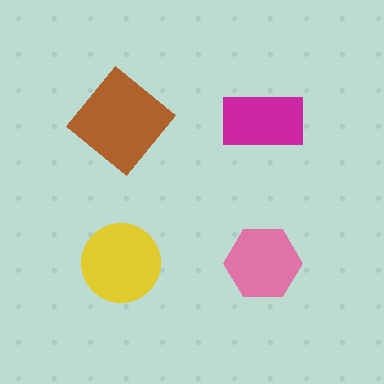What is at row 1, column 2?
A magenta rectangle.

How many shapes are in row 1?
2 shapes.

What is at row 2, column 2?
A pink hexagon.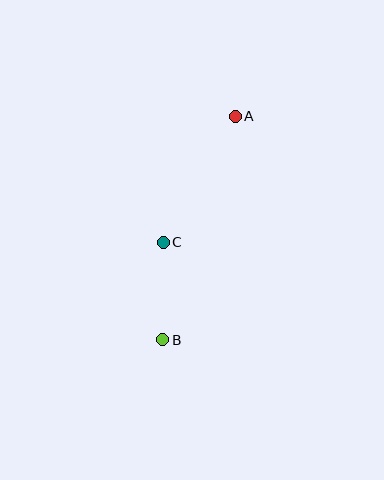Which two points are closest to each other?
Points B and C are closest to each other.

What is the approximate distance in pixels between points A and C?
The distance between A and C is approximately 145 pixels.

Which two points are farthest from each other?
Points A and B are farthest from each other.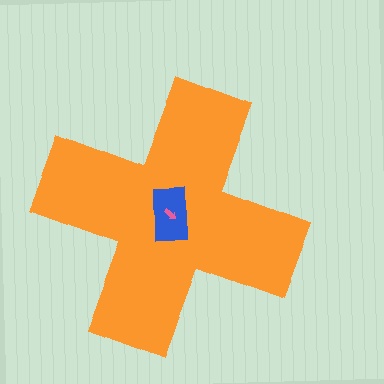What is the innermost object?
The pink arrow.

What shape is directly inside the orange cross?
The blue rectangle.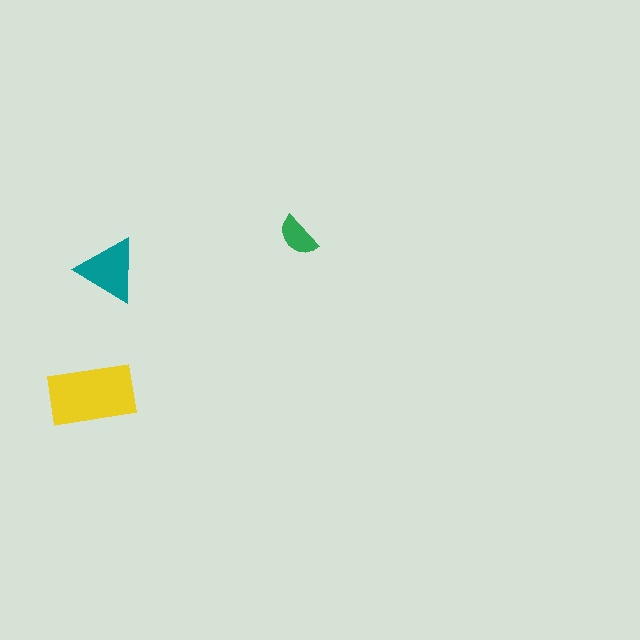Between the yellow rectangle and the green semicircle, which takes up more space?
The yellow rectangle.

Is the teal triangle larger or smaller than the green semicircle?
Larger.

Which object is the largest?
The yellow rectangle.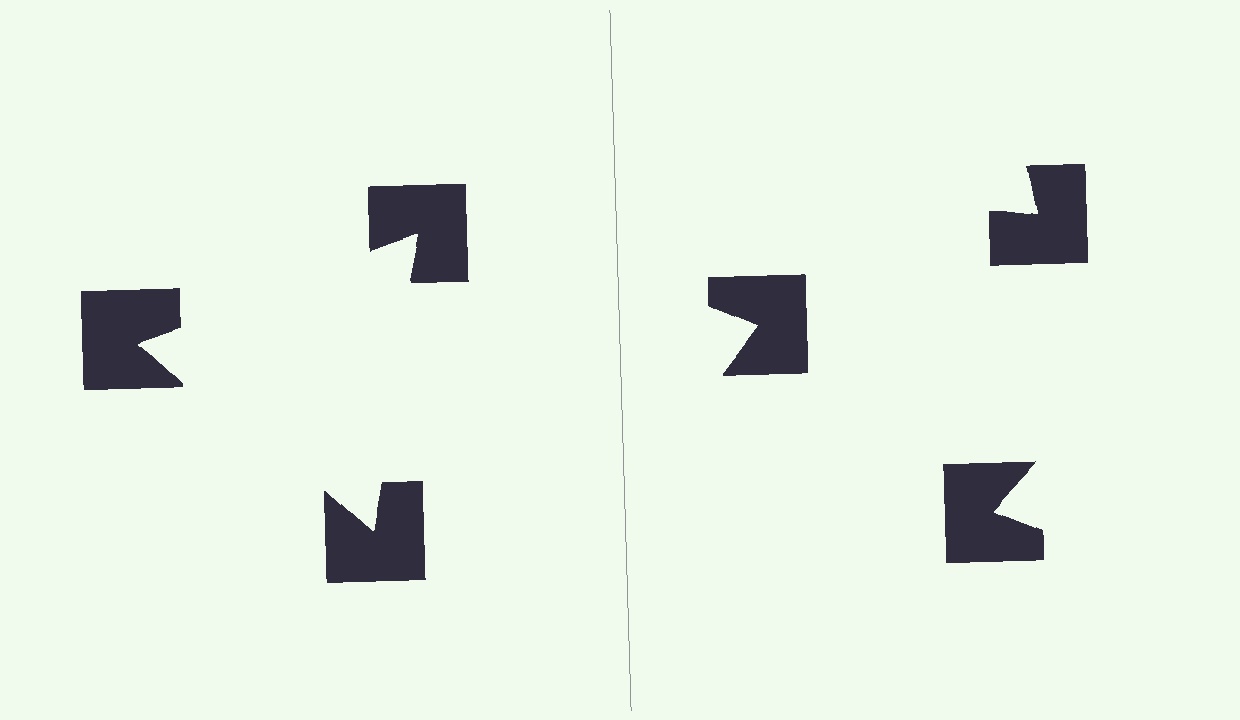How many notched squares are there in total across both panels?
6 — 3 on each side.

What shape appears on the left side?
An illusory triangle.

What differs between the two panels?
The notched squares are positioned identically on both sides; only the wedge orientations differ. On the left they align to a triangle; on the right they are misaligned.